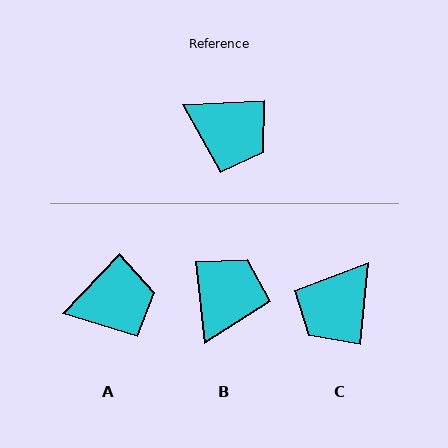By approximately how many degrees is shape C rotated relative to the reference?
Approximately 99 degrees clockwise.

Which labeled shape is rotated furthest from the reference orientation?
C, about 99 degrees away.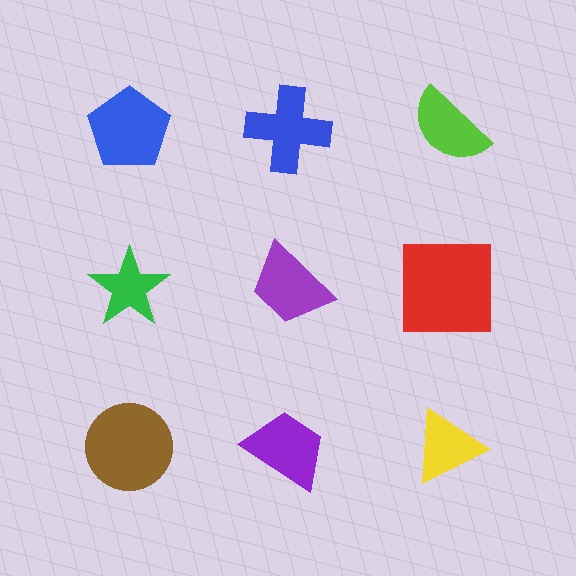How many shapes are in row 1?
3 shapes.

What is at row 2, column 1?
A green star.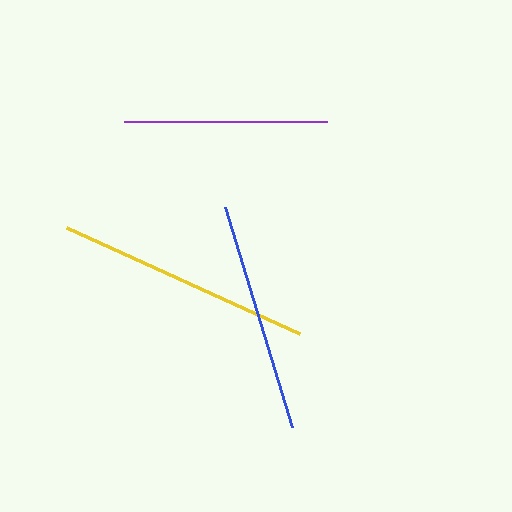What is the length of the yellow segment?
The yellow segment is approximately 256 pixels long.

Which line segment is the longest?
The yellow line is the longest at approximately 256 pixels.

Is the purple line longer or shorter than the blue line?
The blue line is longer than the purple line.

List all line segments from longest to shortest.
From longest to shortest: yellow, blue, purple.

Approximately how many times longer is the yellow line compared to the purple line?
The yellow line is approximately 1.3 times the length of the purple line.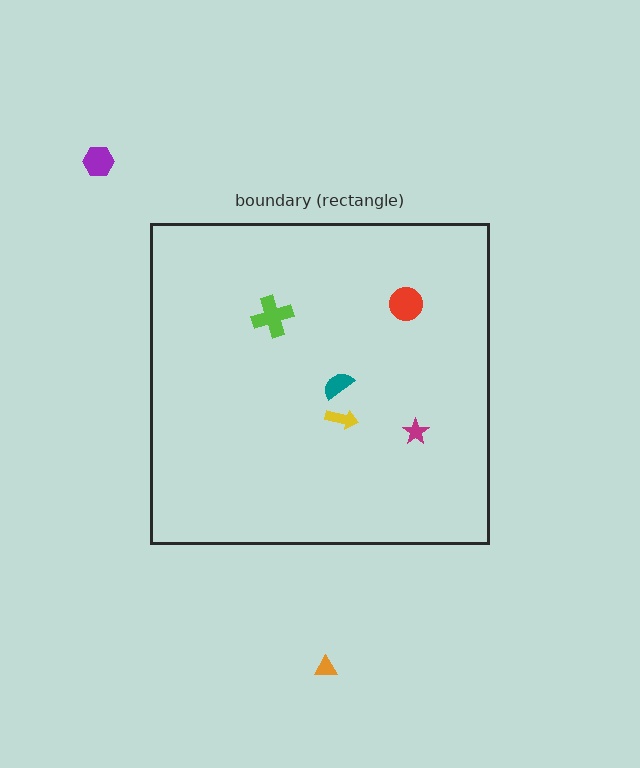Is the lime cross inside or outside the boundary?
Inside.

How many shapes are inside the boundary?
5 inside, 2 outside.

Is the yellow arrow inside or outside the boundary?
Inside.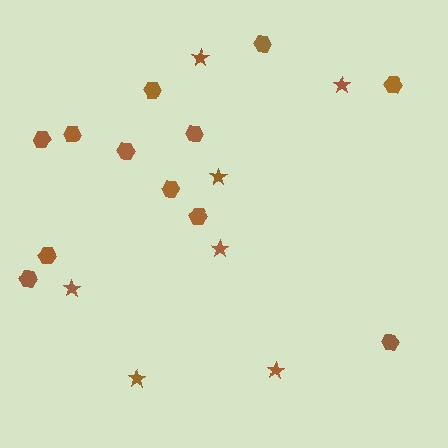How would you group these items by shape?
There are 2 groups: one group of stars (7) and one group of hexagons (12).